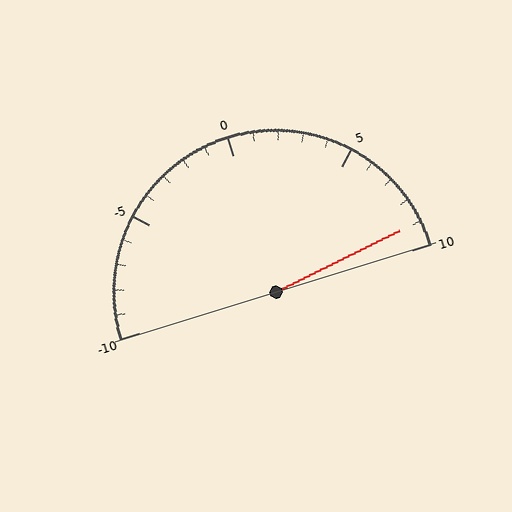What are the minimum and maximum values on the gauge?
The gauge ranges from -10 to 10.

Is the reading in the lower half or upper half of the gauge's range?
The reading is in the upper half of the range (-10 to 10).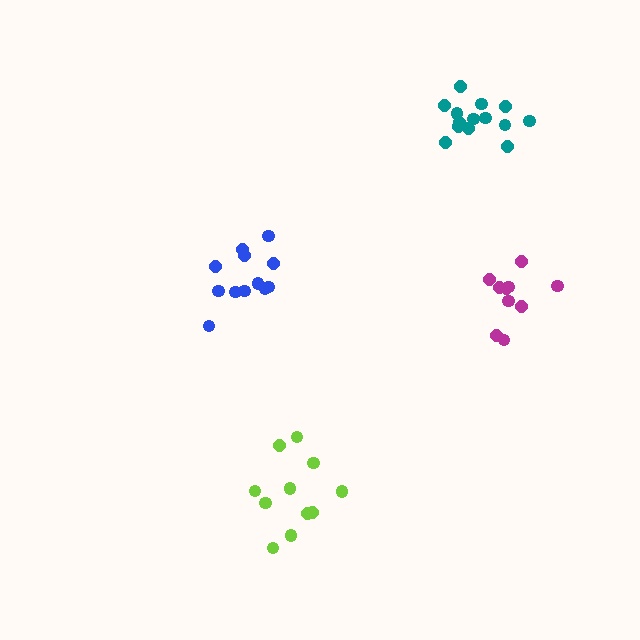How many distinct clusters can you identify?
There are 4 distinct clusters.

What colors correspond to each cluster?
The clusters are colored: lime, blue, magenta, teal.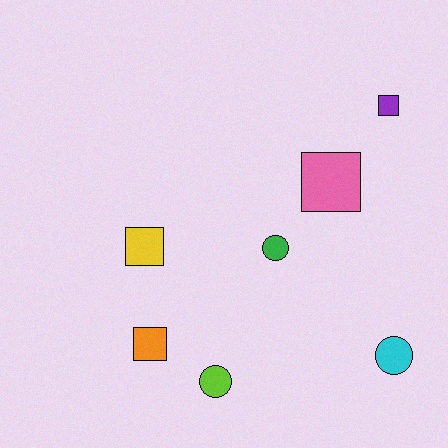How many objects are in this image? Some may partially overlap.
There are 7 objects.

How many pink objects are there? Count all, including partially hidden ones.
There is 1 pink object.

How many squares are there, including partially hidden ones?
There are 4 squares.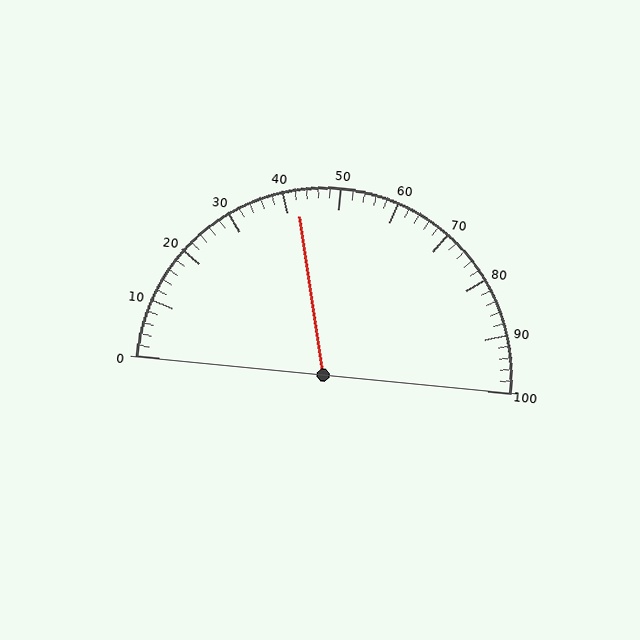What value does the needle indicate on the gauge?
The needle indicates approximately 42.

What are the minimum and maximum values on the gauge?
The gauge ranges from 0 to 100.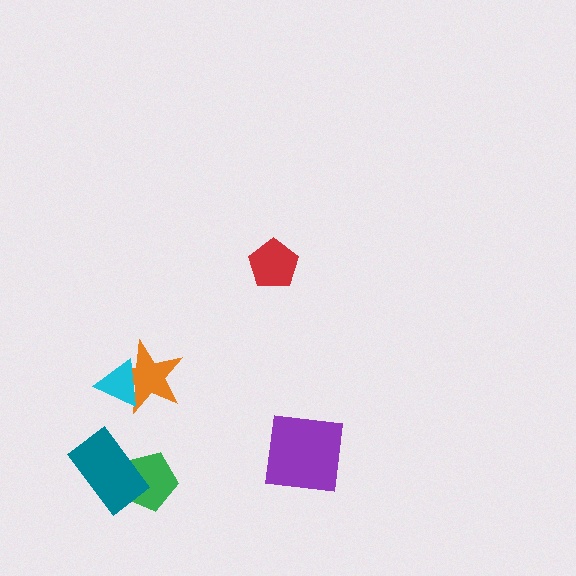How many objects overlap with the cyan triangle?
1 object overlaps with the cyan triangle.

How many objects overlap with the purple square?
0 objects overlap with the purple square.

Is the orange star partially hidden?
Yes, it is partially covered by another shape.